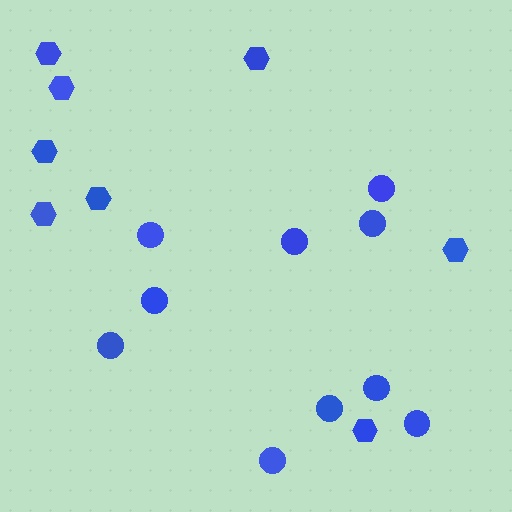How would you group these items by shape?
There are 2 groups: one group of hexagons (8) and one group of circles (10).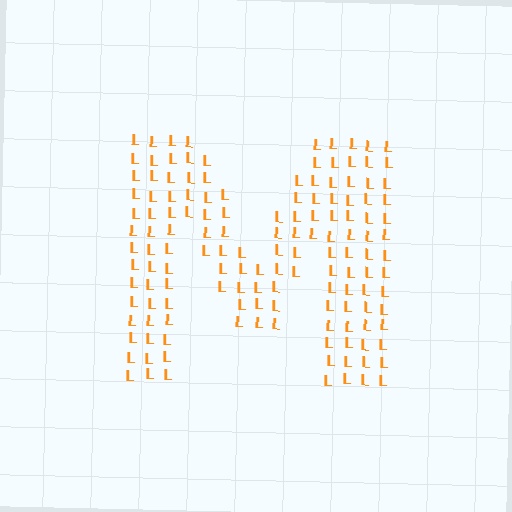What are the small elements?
The small elements are letter L's.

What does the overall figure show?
The overall figure shows the letter M.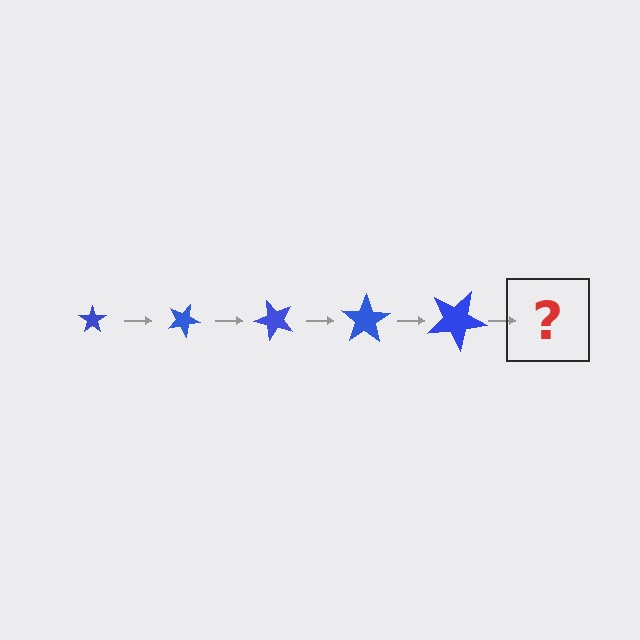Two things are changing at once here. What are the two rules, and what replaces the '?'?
The two rules are that the star grows larger each step and it rotates 25 degrees each step. The '?' should be a star, larger than the previous one and rotated 125 degrees from the start.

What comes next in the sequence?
The next element should be a star, larger than the previous one and rotated 125 degrees from the start.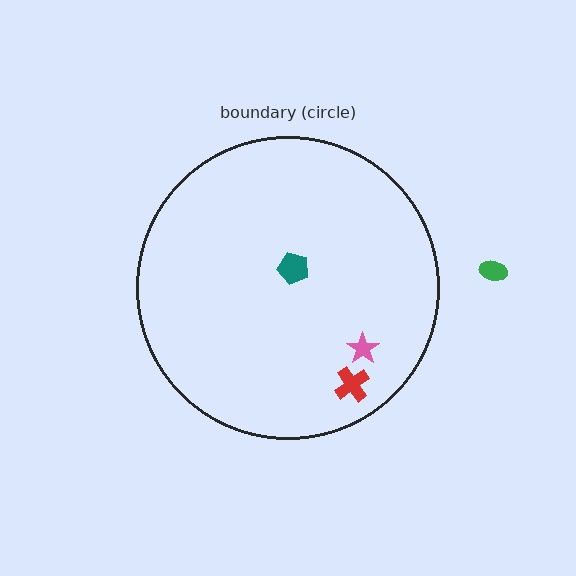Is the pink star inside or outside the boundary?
Inside.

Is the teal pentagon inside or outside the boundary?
Inside.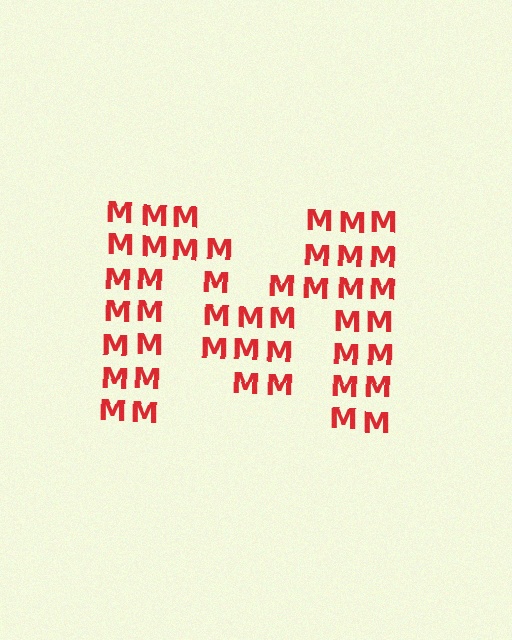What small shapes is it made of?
It is made of small letter M's.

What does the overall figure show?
The overall figure shows the letter M.